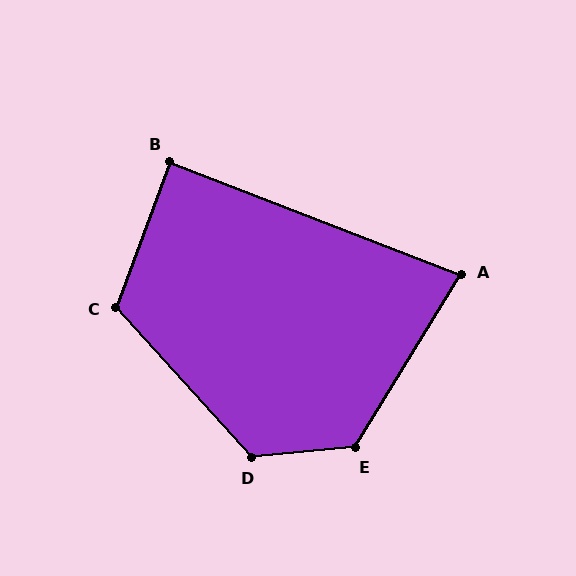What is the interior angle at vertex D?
Approximately 127 degrees (obtuse).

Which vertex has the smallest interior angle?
A, at approximately 80 degrees.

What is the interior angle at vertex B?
Approximately 89 degrees (approximately right).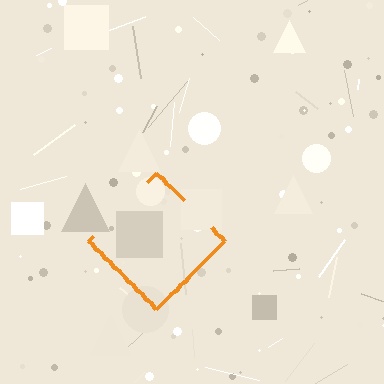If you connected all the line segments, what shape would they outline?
They would outline a diamond.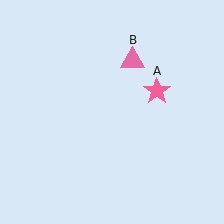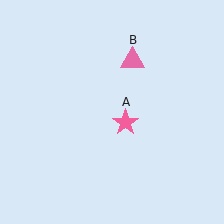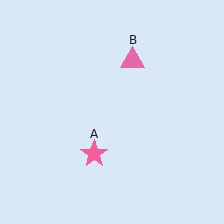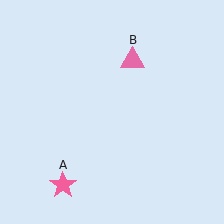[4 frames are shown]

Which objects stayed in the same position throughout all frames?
Pink triangle (object B) remained stationary.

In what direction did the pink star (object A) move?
The pink star (object A) moved down and to the left.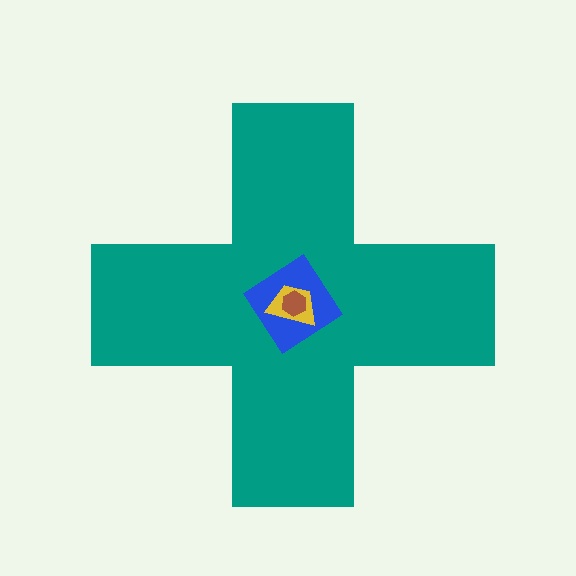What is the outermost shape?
The teal cross.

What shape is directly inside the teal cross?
The blue diamond.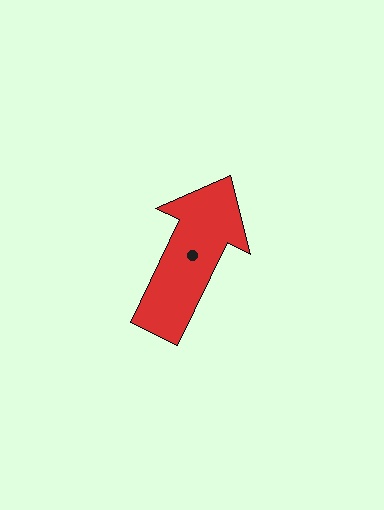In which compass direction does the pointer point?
Northeast.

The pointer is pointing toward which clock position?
Roughly 1 o'clock.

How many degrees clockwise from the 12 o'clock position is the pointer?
Approximately 26 degrees.